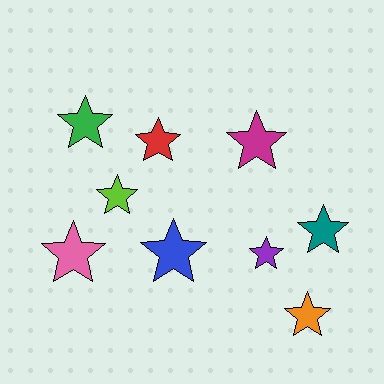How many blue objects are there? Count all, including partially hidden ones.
There is 1 blue object.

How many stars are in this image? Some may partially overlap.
There are 9 stars.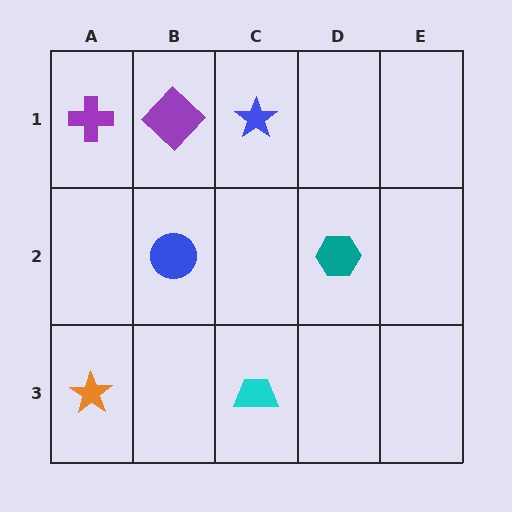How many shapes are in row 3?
2 shapes.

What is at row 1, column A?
A purple cross.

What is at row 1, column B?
A purple diamond.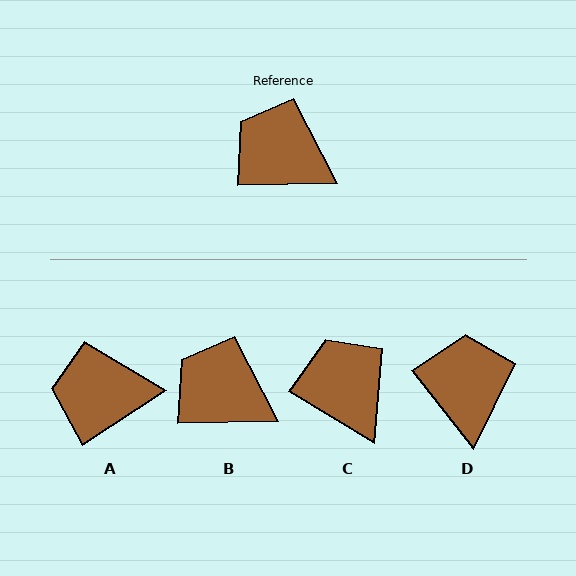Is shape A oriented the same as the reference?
No, it is off by about 32 degrees.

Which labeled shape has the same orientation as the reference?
B.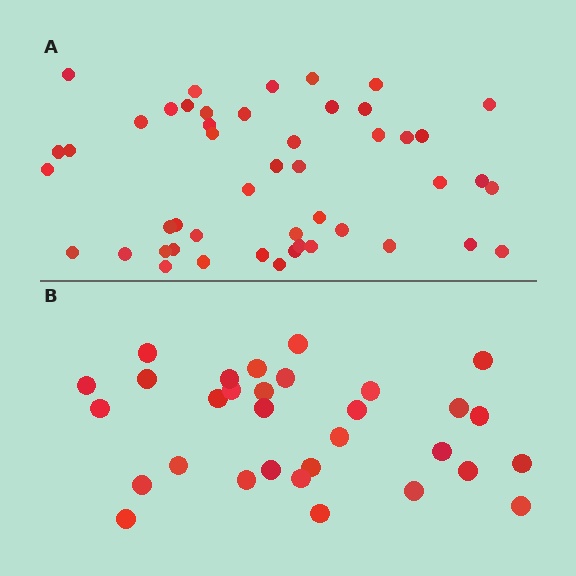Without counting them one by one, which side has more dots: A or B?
Region A (the top region) has more dots.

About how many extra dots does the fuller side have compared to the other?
Region A has approximately 15 more dots than region B.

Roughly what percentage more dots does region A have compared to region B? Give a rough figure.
About 55% more.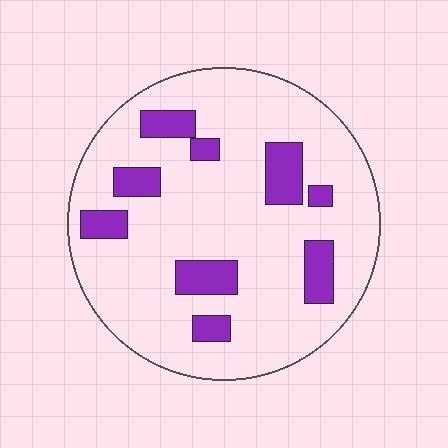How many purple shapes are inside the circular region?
9.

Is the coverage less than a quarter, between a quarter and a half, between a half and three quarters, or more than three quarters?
Less than a quarter.